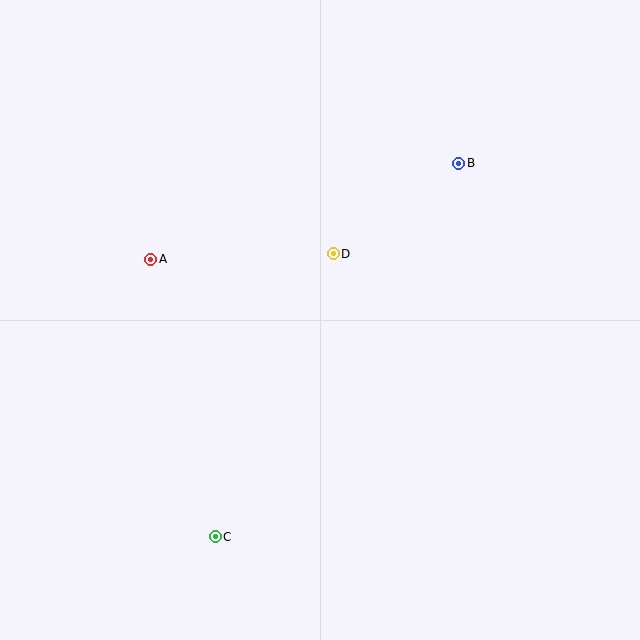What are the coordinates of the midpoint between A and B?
The midpoint between A and B is at (305, 211).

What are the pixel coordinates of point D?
Point D is at (333, 254).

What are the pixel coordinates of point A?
Point A is at (151, 259).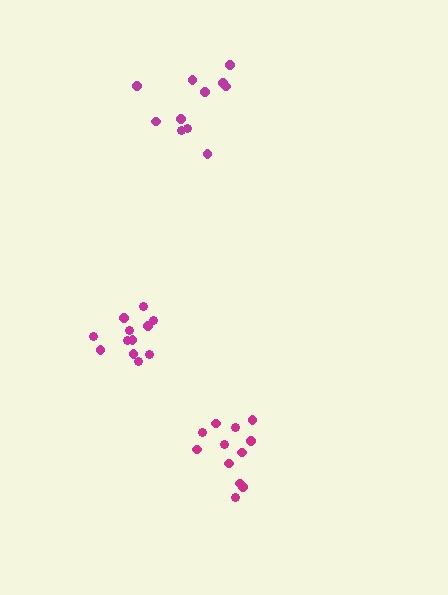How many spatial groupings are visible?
There are 3 spatial groupings.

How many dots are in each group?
Group 1: 12 dots, Group 2: 11 dots, Group 3: 12 dots (35 total).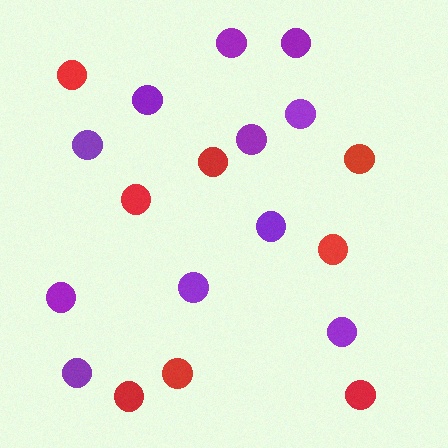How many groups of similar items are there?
There are 2 groups: one group of purple circles (11) and one group of red circles (8).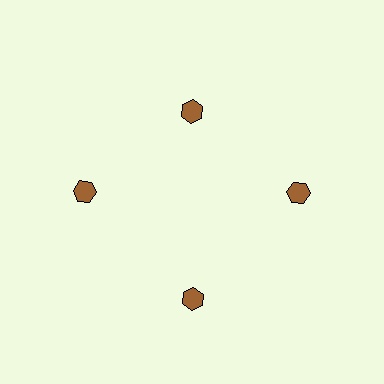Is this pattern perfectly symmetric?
No. The 4 brown hexagons are arranged in a ring, but one element near the 12 o'clock position is pulled inward toward the center, breaking the 4-fold rotational symmetry.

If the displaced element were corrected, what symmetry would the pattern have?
It would have 4-fold rotational symmetry — the pattern would map onto itself every 90 degrees.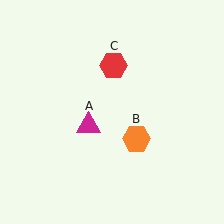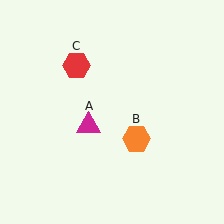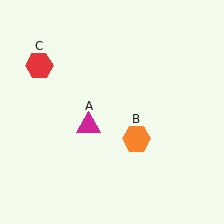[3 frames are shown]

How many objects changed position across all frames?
1 object changed position: red hexagon (object C).